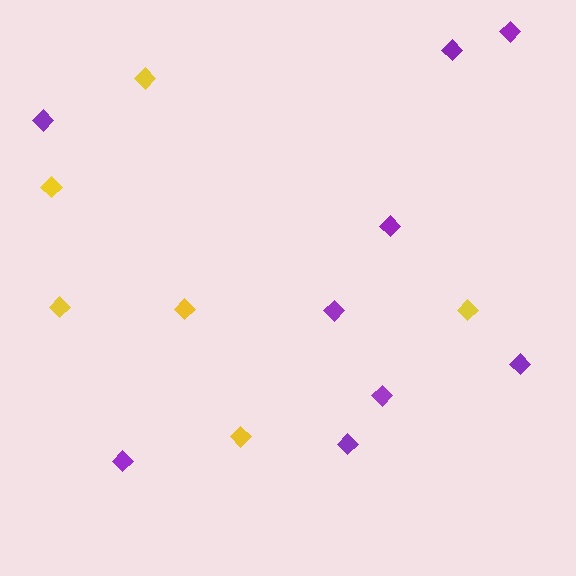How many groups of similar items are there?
There are 2 groups: one group of purple diamonds (9) and one group of yellow diamonds (6).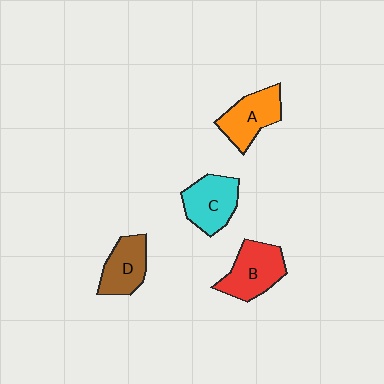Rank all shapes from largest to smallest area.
From largest to smallest: B (red), C (cyan), A (orange), D (brown).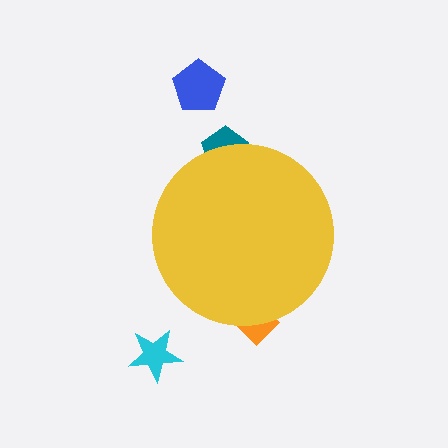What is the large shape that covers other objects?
A yellow circle.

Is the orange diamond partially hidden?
Yes, the orange diamond is partially hidden behind the yellow circle.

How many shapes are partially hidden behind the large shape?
2 shapes are partially hidden.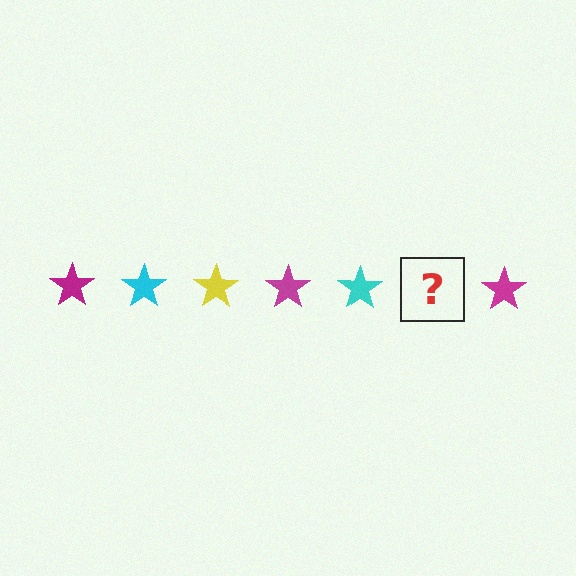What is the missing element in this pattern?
The missing element is a yellow star.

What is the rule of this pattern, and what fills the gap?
The rule is that the pattern cycles through magenta, cyan, yellow stars. The gap should be filled with a yellow star.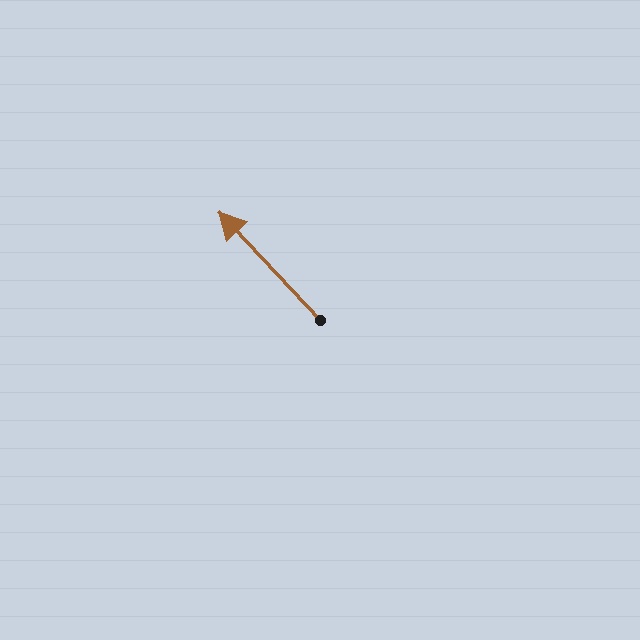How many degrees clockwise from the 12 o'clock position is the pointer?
Approximately 317 degrees.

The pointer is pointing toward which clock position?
Roughly 11 o'clock.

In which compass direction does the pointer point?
Northwest.